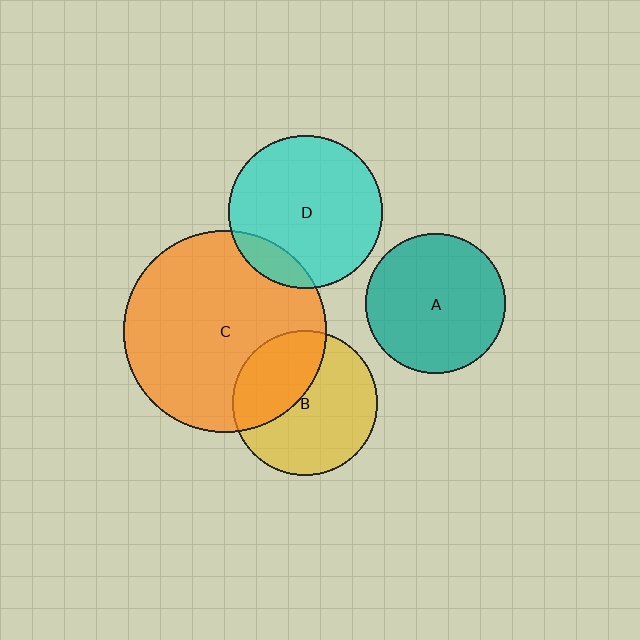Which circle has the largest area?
Circle C (orange).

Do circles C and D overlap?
Yes.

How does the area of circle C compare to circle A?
Approximately 2.1 times.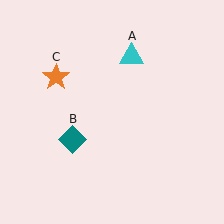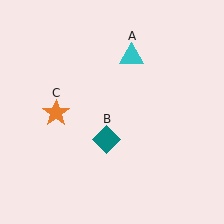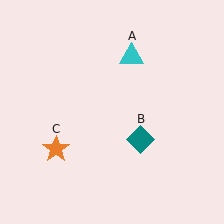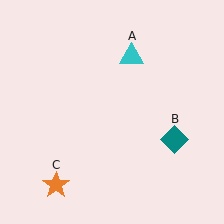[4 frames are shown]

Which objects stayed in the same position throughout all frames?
Cyan triangle (object A) remained stationary.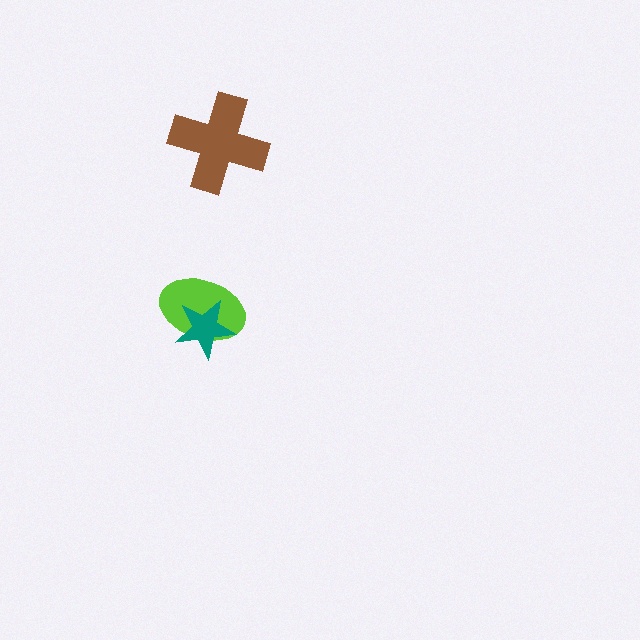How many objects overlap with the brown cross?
0 objects overlap with the brown cross.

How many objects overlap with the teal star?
1 object overlaps with the teal star.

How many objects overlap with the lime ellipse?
1 object overlaps with the lime ellipse.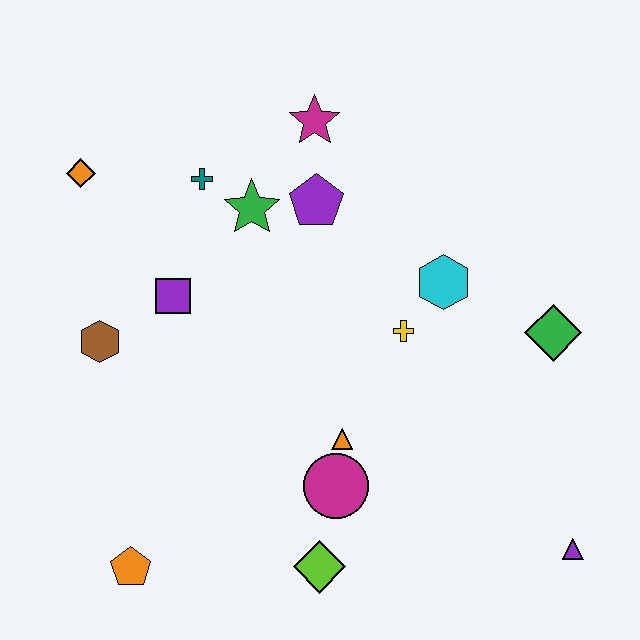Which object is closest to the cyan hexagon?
The yellow cross is closest to the cyan hexagon.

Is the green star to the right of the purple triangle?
No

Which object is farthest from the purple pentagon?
The purple triangle is farthest from the purple pentagon.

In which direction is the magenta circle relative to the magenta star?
The magenta circle is below the magenta star.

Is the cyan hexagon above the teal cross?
No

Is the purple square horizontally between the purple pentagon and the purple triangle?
No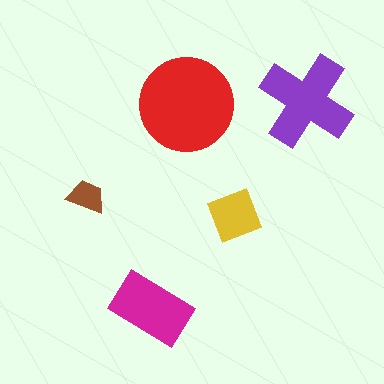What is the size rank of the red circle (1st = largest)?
1st.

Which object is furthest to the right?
The purple cross is rightmost.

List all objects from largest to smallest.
The red circle, the purple cross, the magenta rectangle, the yellow diamond, the brown trapezoid.